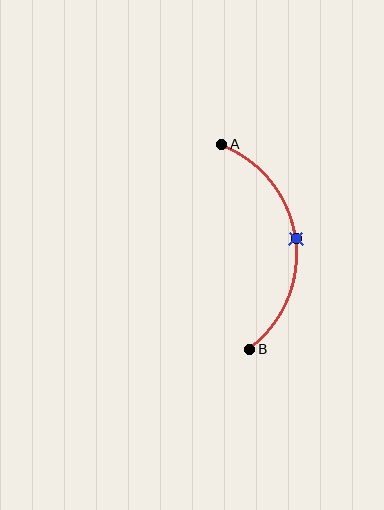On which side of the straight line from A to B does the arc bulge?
The arc bulges to the right of the straight line connecting A and B.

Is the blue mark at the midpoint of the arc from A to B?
Yes. The blue mark lies on the arc at equal arc-length from both A and B — it is the arc midpoint.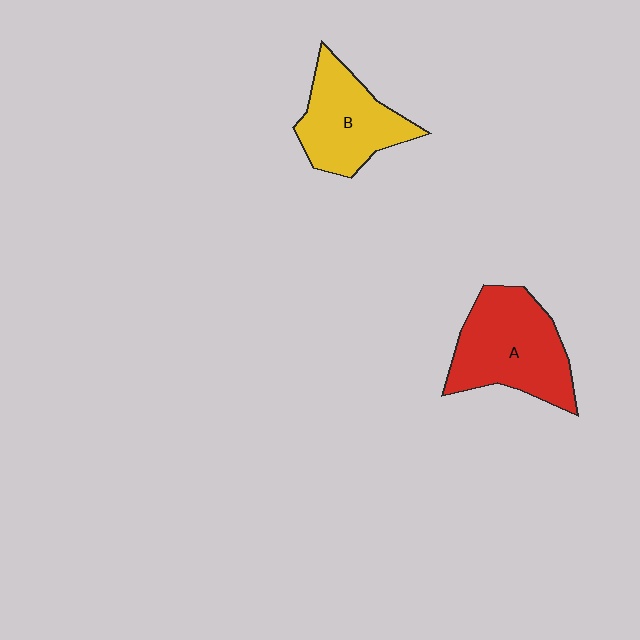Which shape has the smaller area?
Shape B (yellow).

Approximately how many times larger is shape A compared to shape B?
Approximately 1.3 times.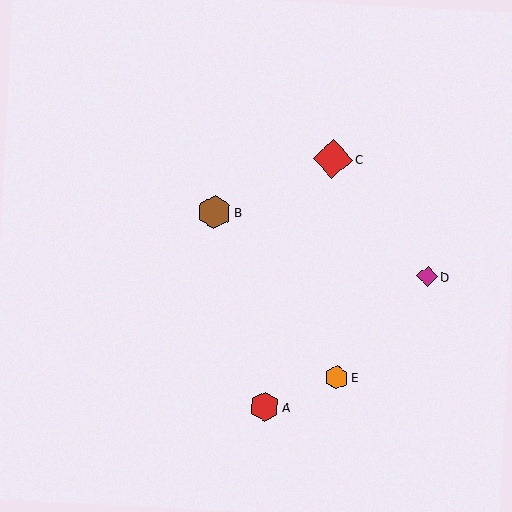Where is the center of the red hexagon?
The center of the red hexagon is at (265, 407).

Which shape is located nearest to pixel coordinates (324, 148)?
The red diamond (labeled C) at (333, 159) is nearest to that location.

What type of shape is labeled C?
Shape C is a red diamond.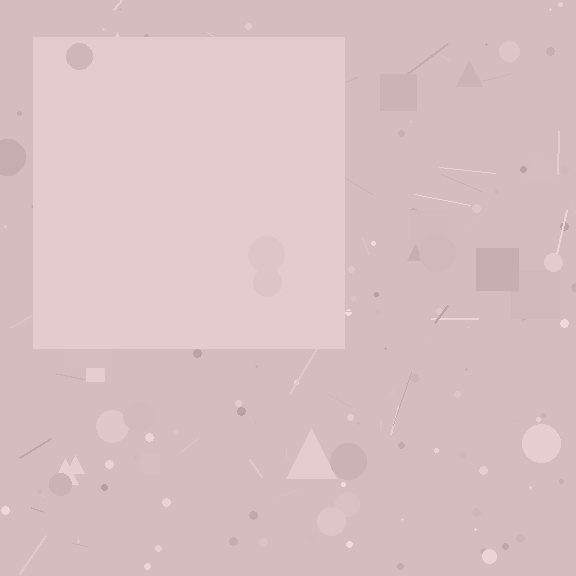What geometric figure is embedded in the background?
A square is embedded in the background.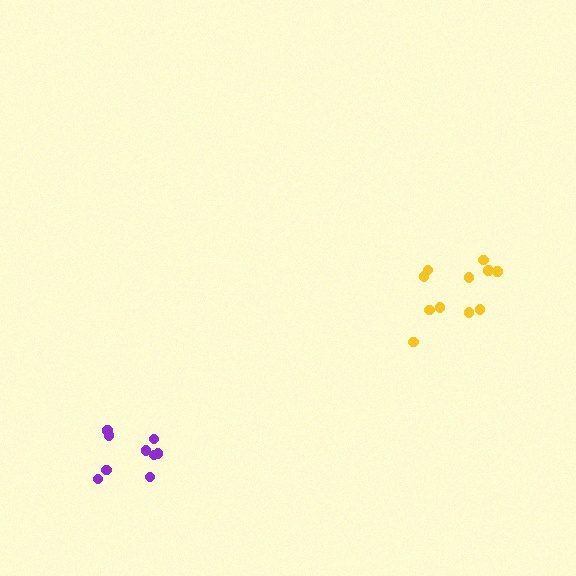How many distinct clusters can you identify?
There are 2 distinct clusters.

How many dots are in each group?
Group 1: 9 dots, Group 2: 11 dots (20 total).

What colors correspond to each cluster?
The clusters are colored: purple, yellow.